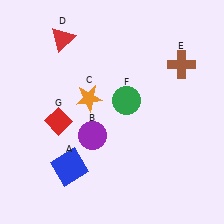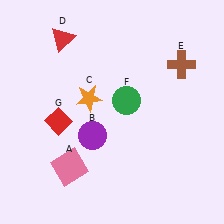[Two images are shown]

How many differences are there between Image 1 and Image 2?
There is 1 difference between the two images.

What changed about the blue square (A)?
In Image 1, A is blue. In Image 2, it changed to pink.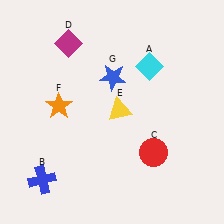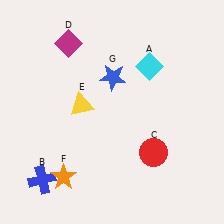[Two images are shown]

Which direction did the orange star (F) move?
The orange star (F) moved down.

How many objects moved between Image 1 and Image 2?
2 objects moved between the two images.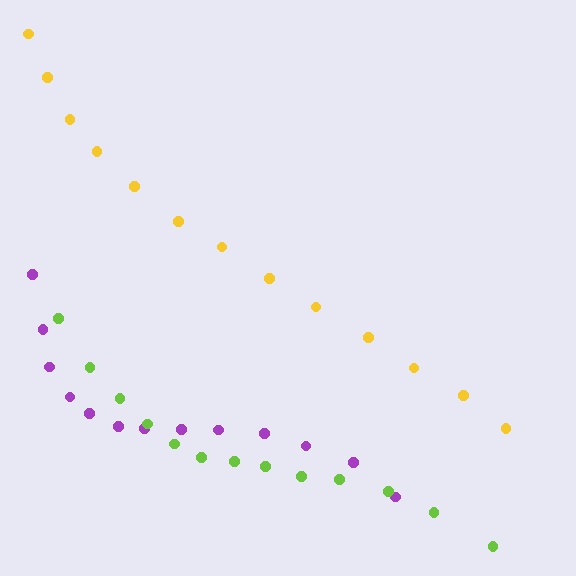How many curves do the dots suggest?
There are 3 distinct paths.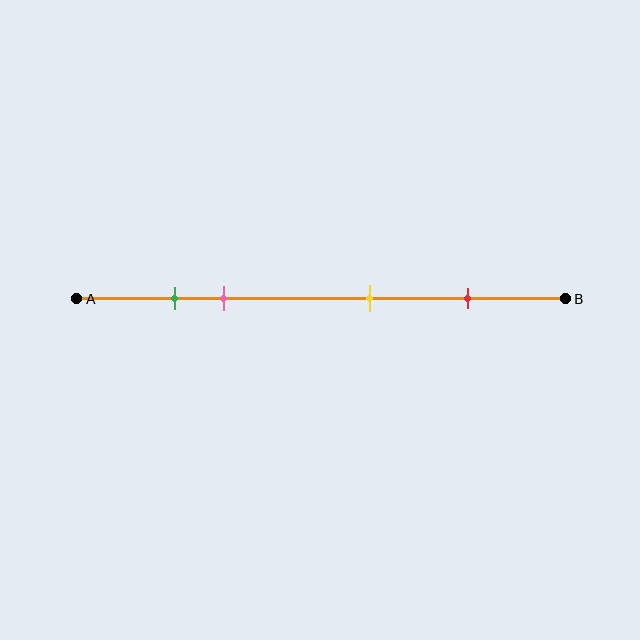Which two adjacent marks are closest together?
The green and pink marks are the closest adjacent pair.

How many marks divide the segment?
There are 4 marks dividing the segment.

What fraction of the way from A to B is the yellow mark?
The yellow mark is approximately 60% (0.6) of the way from A to B.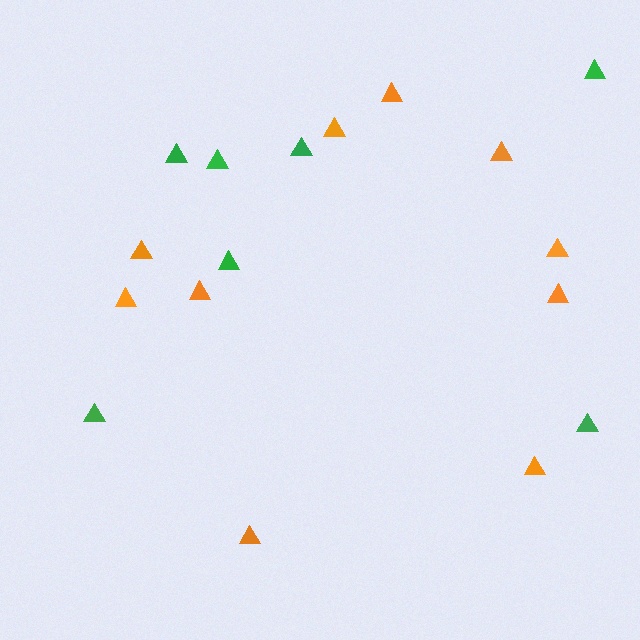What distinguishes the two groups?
There are 2 groups: one group of green triangles (7) and one group of orange triangles (10).